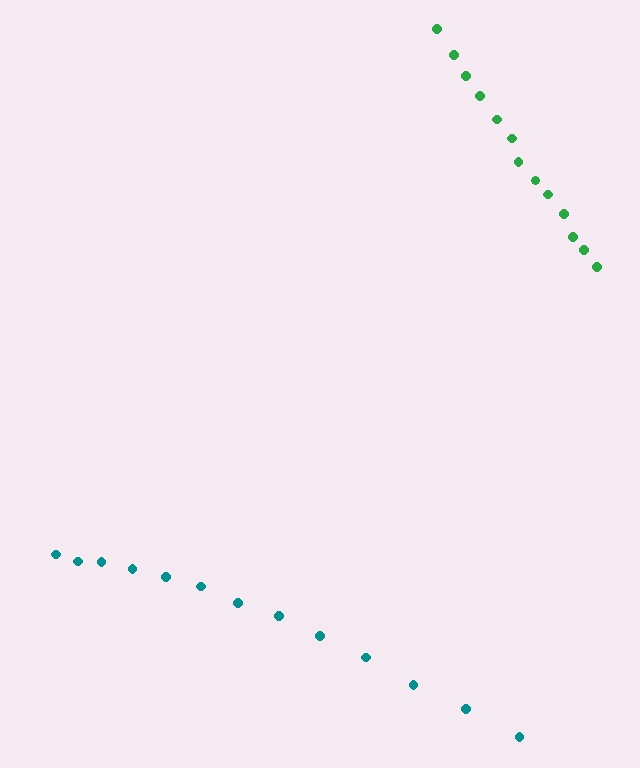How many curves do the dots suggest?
There are 2 distinct paths.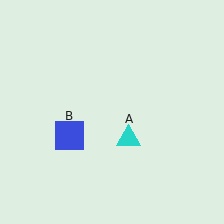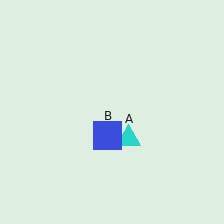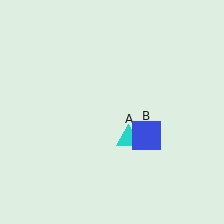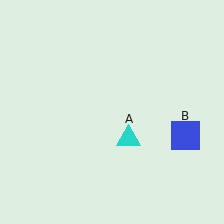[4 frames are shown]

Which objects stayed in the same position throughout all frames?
Cyan triangle (object A) remained stationary.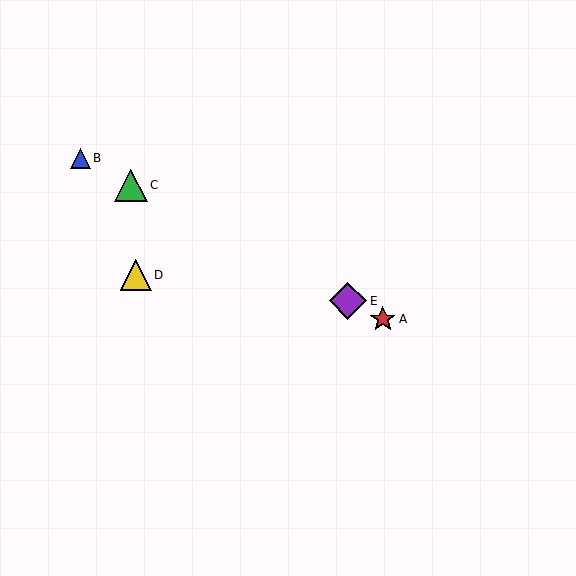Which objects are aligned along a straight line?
Objects A, B, C, E are aligned along a straight line.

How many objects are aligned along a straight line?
4 objects (A, B, C, E) are aligned along a straight line.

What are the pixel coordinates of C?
Object C is at (131, 185).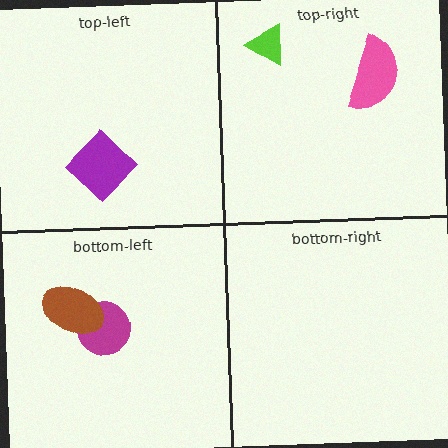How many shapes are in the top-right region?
2.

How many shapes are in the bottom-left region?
2.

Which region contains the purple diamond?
The top-left region.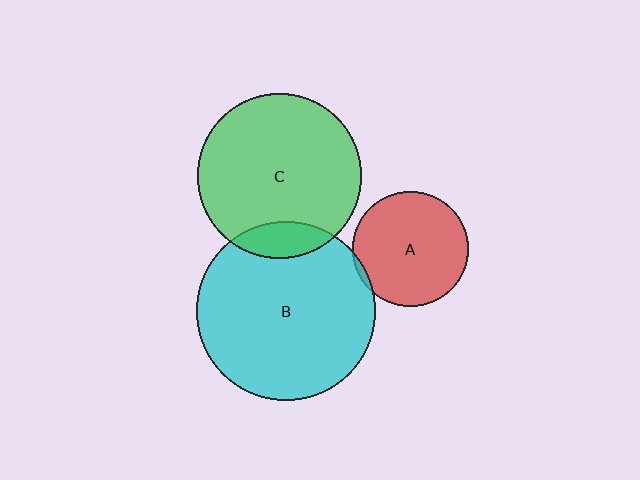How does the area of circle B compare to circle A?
Approximately 2.4 times.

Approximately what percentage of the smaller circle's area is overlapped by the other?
Approximately 5%.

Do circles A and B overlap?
Yes.